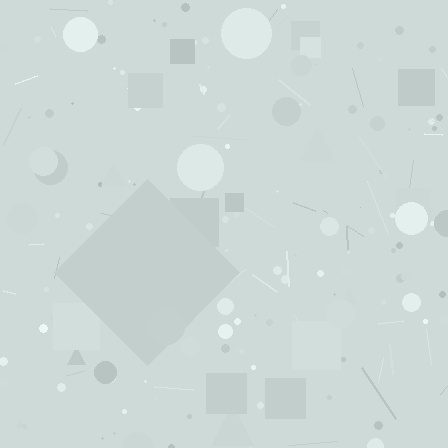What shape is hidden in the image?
A diamond is hidden in the image.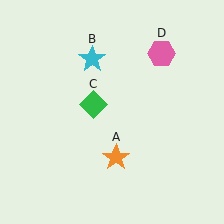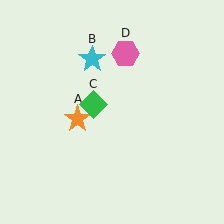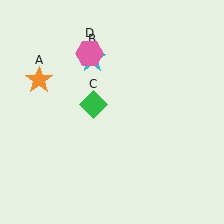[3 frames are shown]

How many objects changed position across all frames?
2 objects changed position: orange star (object A), pink hexagon (object D).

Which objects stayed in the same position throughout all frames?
Cyan star (object B) and green diamond (object C) remained stationary.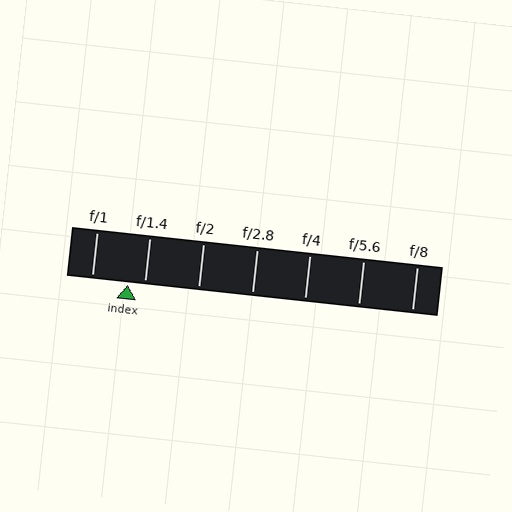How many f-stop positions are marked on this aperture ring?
There are 7 f-stop positions marked.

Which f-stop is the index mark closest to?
The index mark is closest to f/1.4.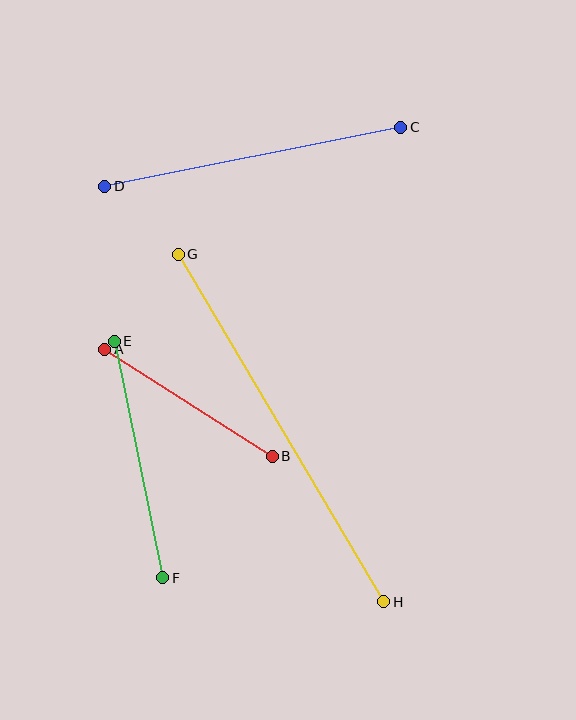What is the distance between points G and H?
The distance is approximately 404 pixels.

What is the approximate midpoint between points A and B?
The midpoint is at approximately (188, 403) pixels.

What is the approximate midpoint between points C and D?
The midpoint is at approximately (253, 157) pixels.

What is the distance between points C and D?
The distance is approximately 302 pixels.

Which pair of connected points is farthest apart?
Points G and H are farthest apart.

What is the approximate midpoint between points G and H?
The midpoint is at approximately (281, 428) pixels.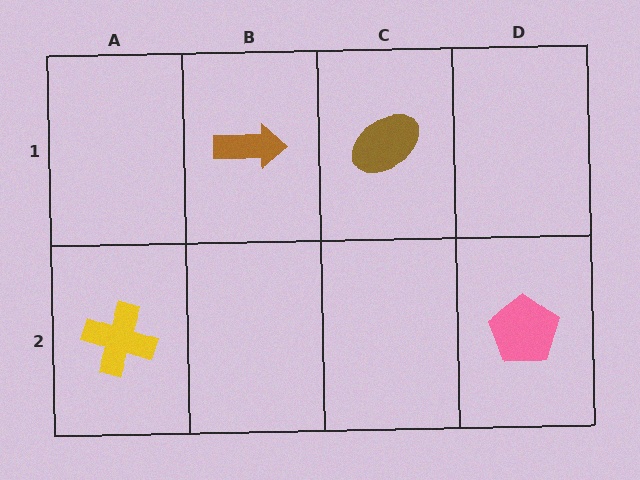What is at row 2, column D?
A pink pentagon.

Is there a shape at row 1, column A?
No, that cell is empty.